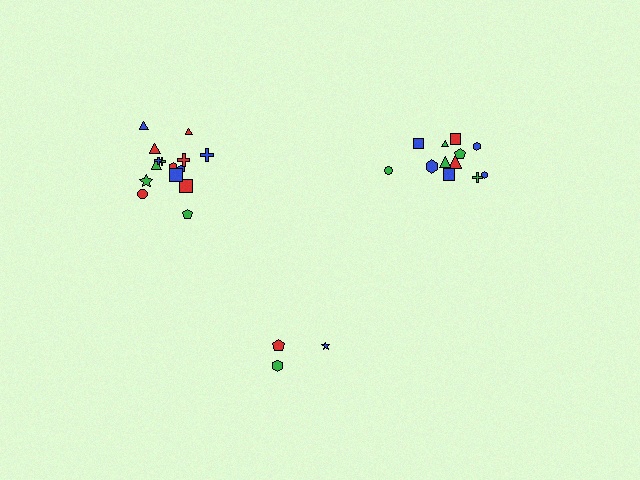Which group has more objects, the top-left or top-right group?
The top-left group.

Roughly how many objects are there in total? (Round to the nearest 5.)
Roughly 30 objects in total.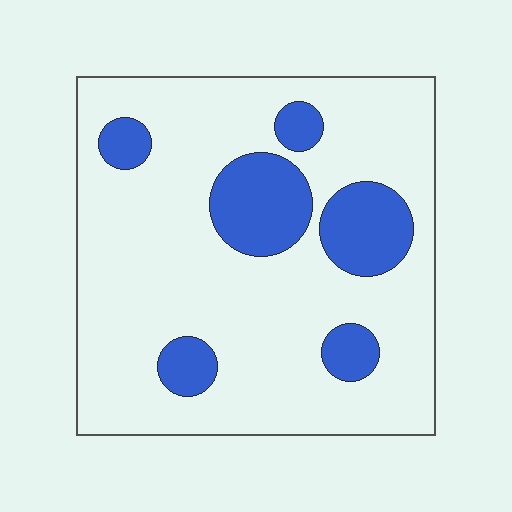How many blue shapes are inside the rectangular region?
6.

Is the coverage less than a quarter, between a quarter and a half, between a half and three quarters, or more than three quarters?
Less than a quarter.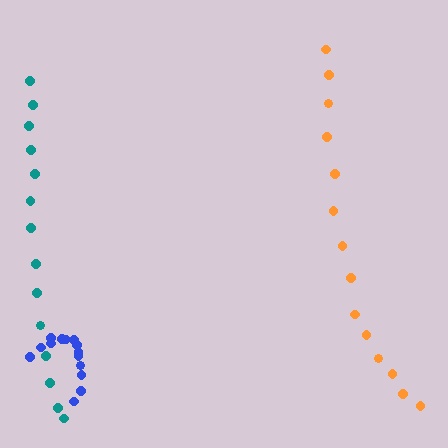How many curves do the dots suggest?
There are 3 distinct paths.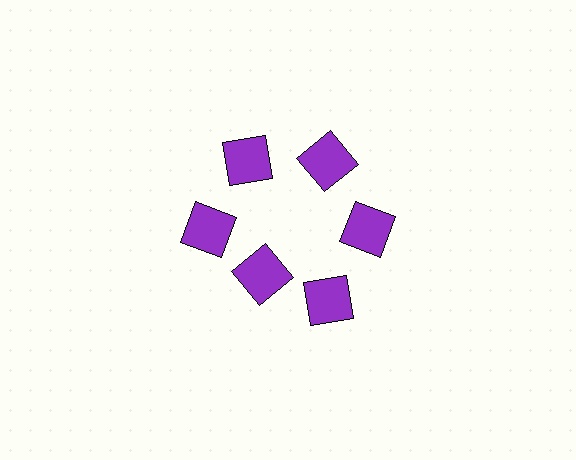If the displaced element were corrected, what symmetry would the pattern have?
It would have 6-fold rotational symmetry — the pattern would map onto itself every 60 degrees.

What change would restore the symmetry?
The symmetry would be restored by moving it outward, back onto the ring so that all 6 squares sit at equal angles and equal distance from the center.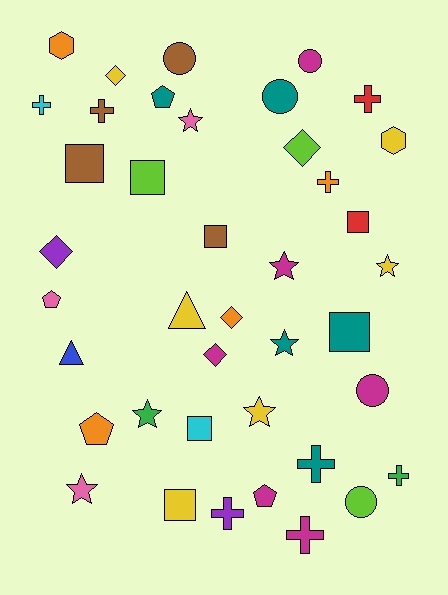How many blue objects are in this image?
There is 1 blue object.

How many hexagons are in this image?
There are 2 hexagons.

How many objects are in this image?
There are 40 objects.